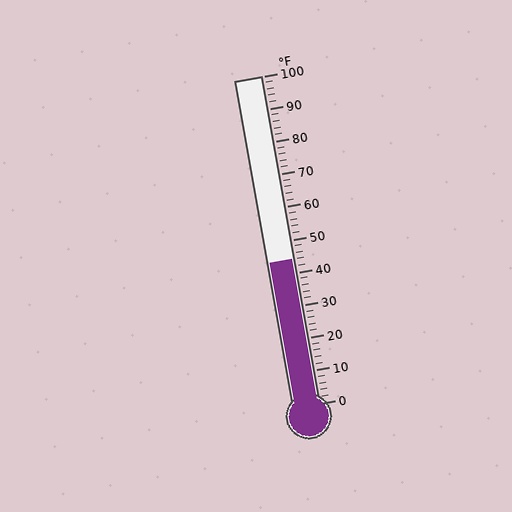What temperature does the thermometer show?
The thermometer shows approximately 44°F.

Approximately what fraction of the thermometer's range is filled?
The thermometer is filled to approximately 45% of its range.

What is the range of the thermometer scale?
The thermometer scale ranges from 0°F to 100°F.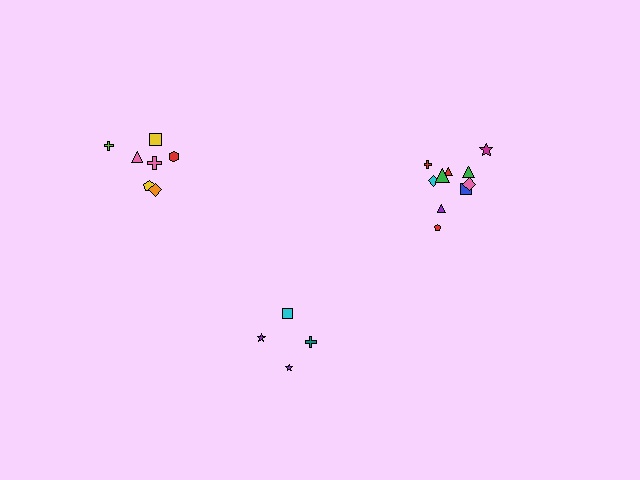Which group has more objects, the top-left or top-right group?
The top-right group.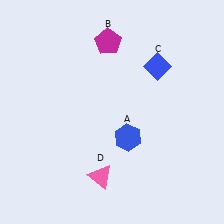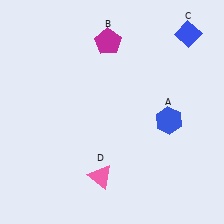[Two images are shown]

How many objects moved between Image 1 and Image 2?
2 objects moved between the two images.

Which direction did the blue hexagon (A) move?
The blue hexagon (A) moved right.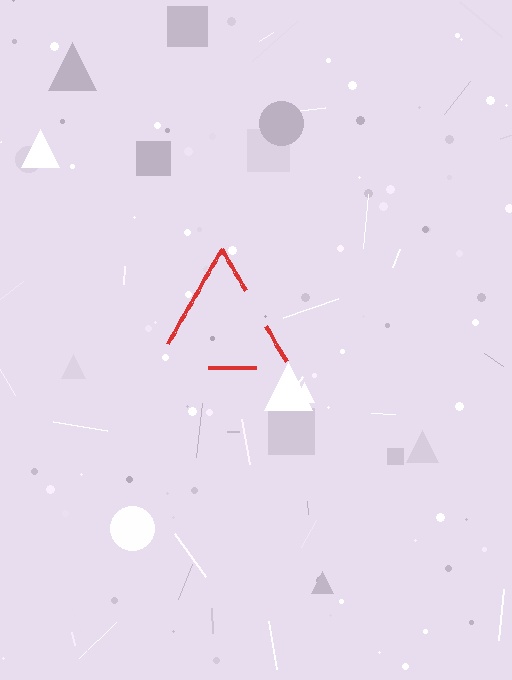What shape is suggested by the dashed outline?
The dashed outline suggests a triangle.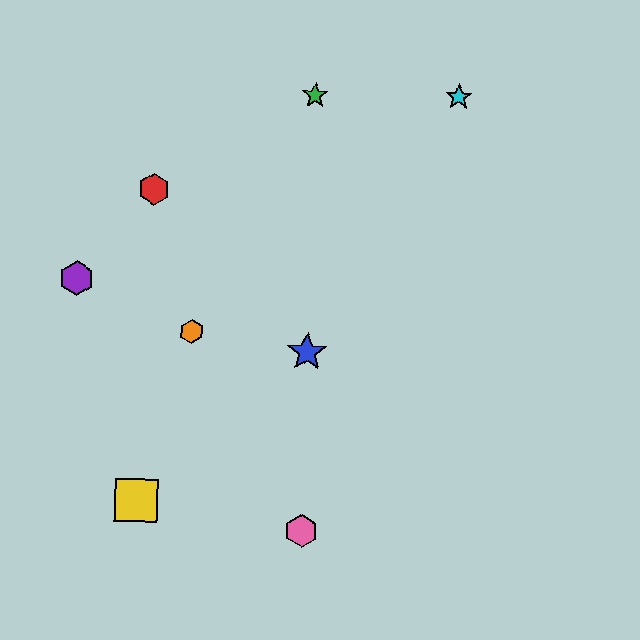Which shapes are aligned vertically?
The blue star, the green star, the pink hexagon are aligned vertically.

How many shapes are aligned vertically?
3 shapes (the blue star, the green star, the pink hexagon) are aligned vertically.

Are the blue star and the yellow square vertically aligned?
No, the blue star is at x≈307 and the yellow square is at x≈136.